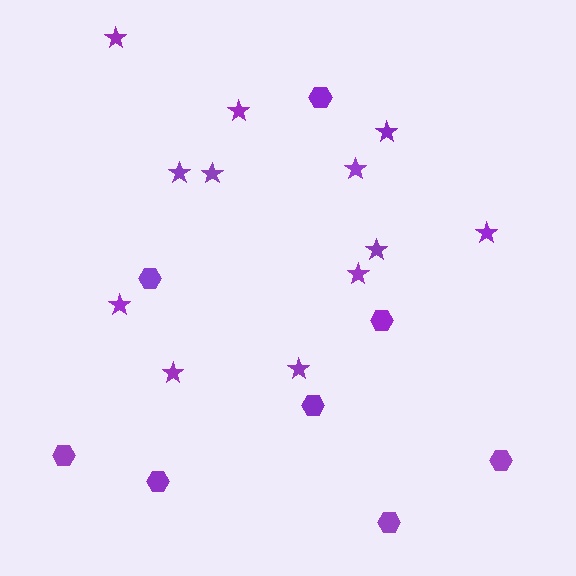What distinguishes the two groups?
There are 2 groups: one group of hexagons (8) and one group of stars (12).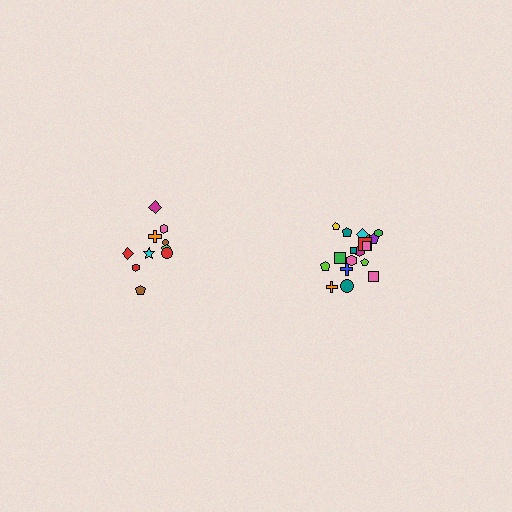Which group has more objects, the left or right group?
The right group.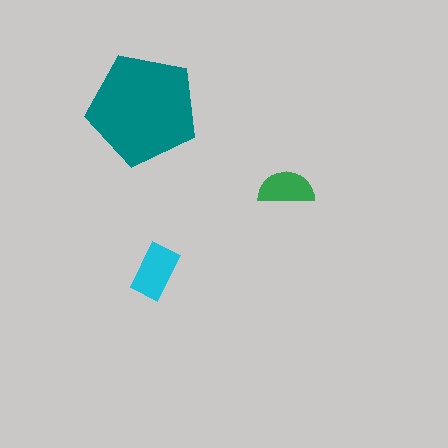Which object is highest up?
The teal pentagon is topmost.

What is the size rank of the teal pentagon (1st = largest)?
1st.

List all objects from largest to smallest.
The teal pentagon, the cyan rectangle, the green semicircle.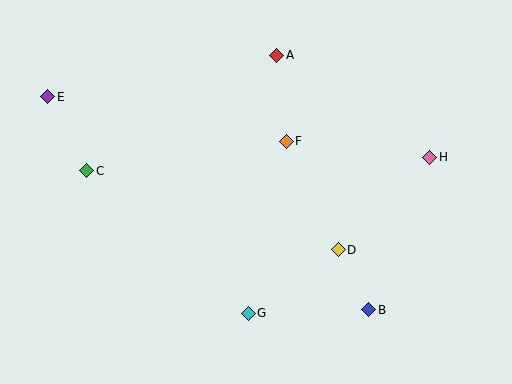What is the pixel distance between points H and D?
The distance between H and D is 130 pixels.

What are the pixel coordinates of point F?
Point F is at (286, 141).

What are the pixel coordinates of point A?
Point A is at (277, 55).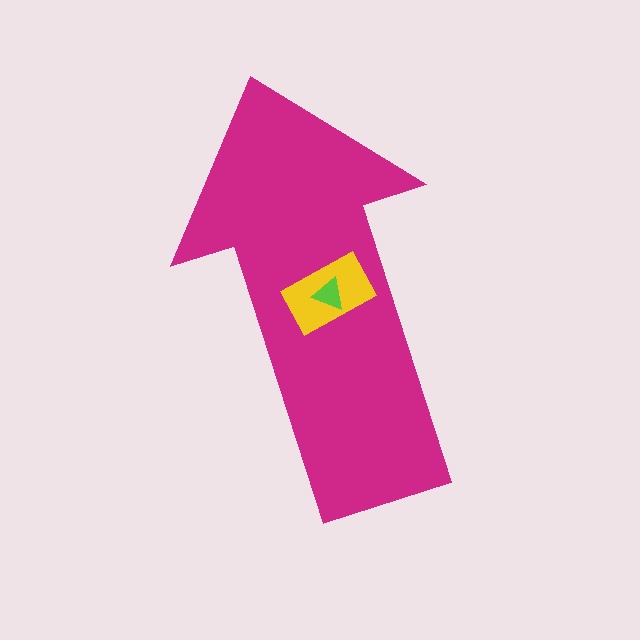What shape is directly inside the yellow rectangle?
The lime triangle.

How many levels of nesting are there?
3.